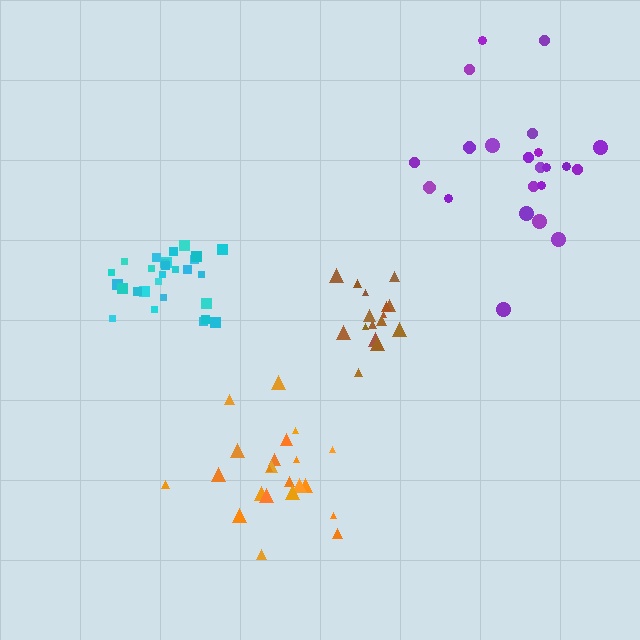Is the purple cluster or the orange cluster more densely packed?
Orange.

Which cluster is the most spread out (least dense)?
Purple.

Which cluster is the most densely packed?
Brown.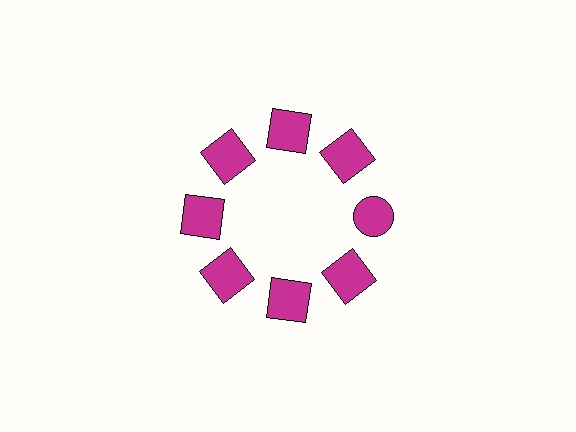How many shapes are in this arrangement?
There are 8 shapes arranged in a ring pattern.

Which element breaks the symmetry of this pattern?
The magenta circle at roughly the 3 o'clock position breaks the symmetry. All other shapes are magenta squares.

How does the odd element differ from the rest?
It has a different shape: circle instead of square.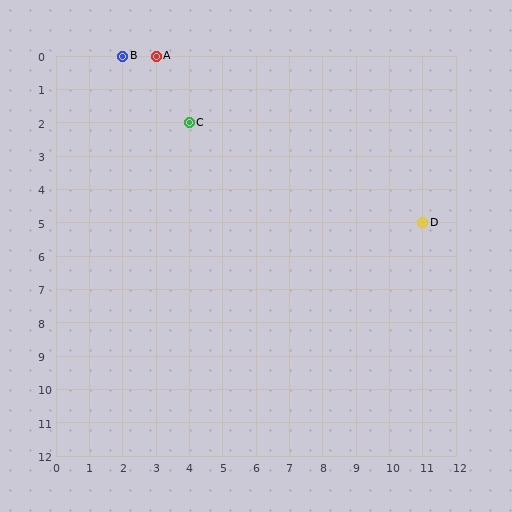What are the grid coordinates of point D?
Point D is at grid coordinates (11, 5).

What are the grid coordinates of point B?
Point B is at grid coordinates (2, 0).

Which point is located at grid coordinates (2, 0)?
Point B is at (2, 0).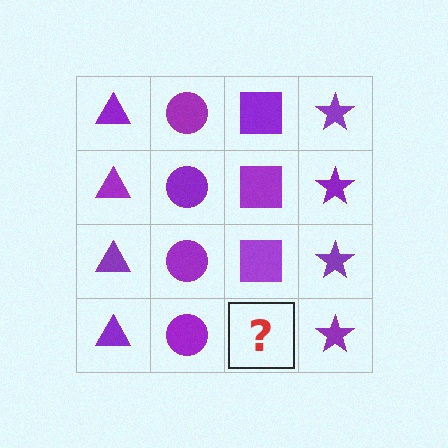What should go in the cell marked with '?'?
The missing cell should contain a purple square.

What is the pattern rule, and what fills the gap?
The rule is that each column has a consistent shape. The gap should be filled with a purple square.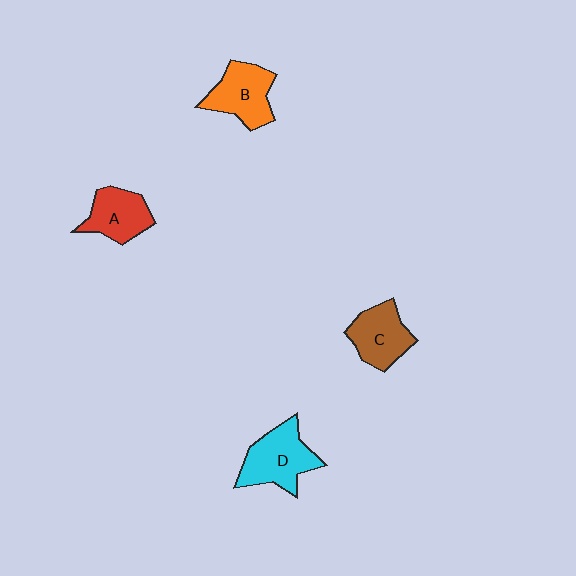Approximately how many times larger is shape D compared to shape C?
Approximately 1.2 times.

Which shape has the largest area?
Shape D (cyan).